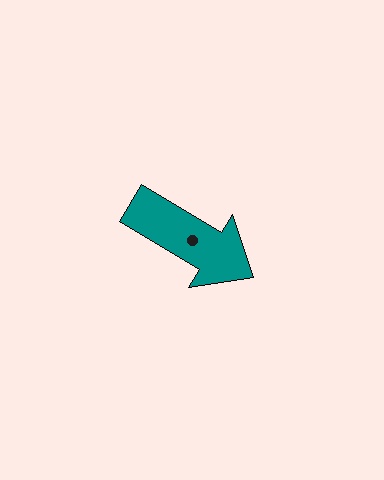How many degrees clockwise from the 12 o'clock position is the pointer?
Approximately 121 degrees.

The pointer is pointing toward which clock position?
Roughly 4 o'clock.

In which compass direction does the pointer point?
Southeast.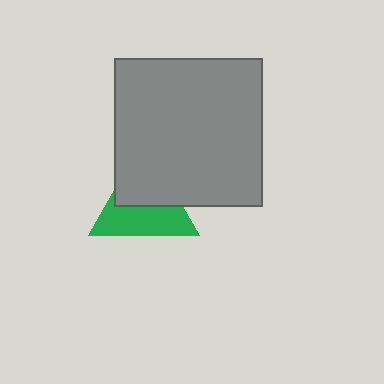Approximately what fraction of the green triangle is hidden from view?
Roughly 49% of the green triangle is hidden behind the gray square.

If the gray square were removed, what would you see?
You would see the complete green triangle.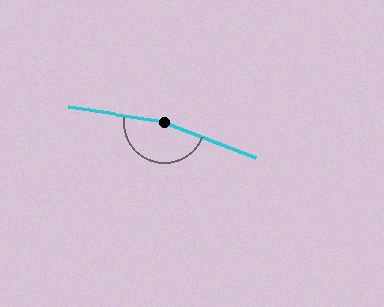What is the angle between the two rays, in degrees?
Approximately 167 degrees.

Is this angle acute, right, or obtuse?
It is obtuse.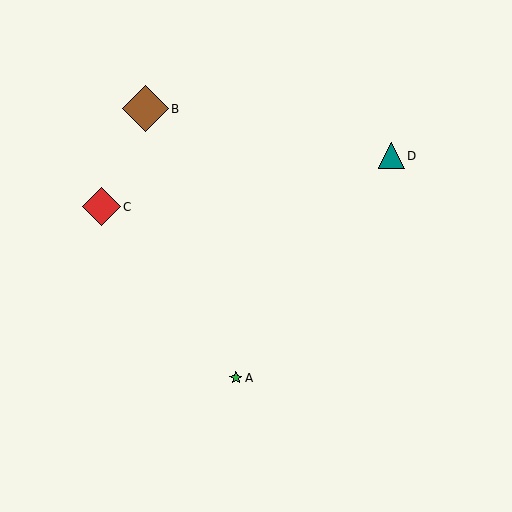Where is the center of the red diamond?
The center of the red diamond is at (101, 207).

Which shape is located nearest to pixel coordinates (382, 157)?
The teal triangle (labeled D) at (391, 156) is nearest to that location.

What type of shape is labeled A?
Shape A is a green star.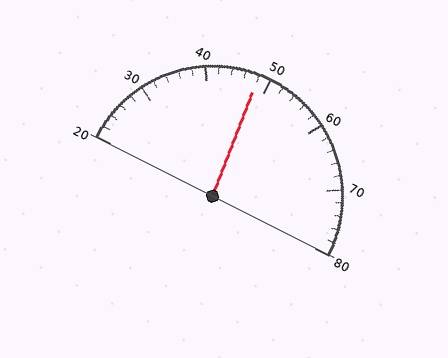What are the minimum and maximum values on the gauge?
The gauge ranges from 20 to 80.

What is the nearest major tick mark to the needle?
The nearest major tick mark is 50.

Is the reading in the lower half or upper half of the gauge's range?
The reading is in the lower half of the range (20 to 80).